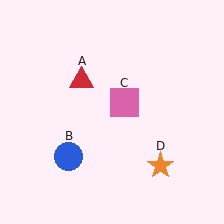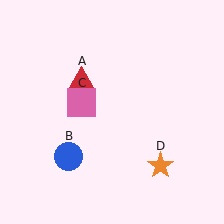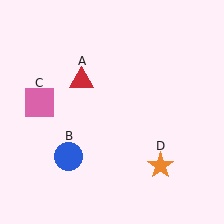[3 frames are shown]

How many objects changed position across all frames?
1 object changed position: pink square (object C).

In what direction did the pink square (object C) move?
The pink square (object C) moved left.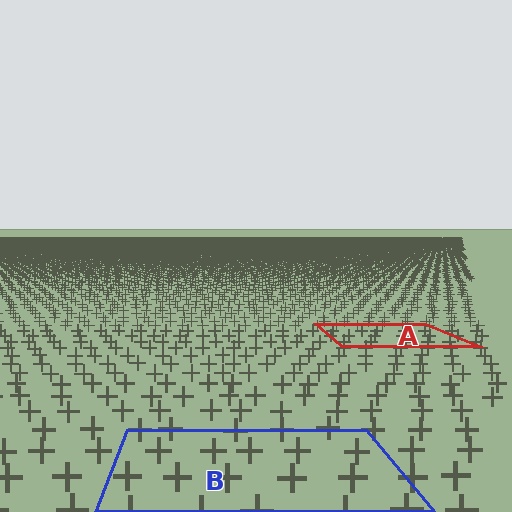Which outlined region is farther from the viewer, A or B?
Region A is farther from the viewer — the texture elements inside it appear smaller and more densely packed.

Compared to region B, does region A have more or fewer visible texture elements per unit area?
Region A has more texture elements per unit area — they are packed more densely because it is farther away.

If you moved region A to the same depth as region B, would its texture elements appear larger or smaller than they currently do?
They would appear larger. At a closer depth, the same texture elements are projected at a bigger on-screen size.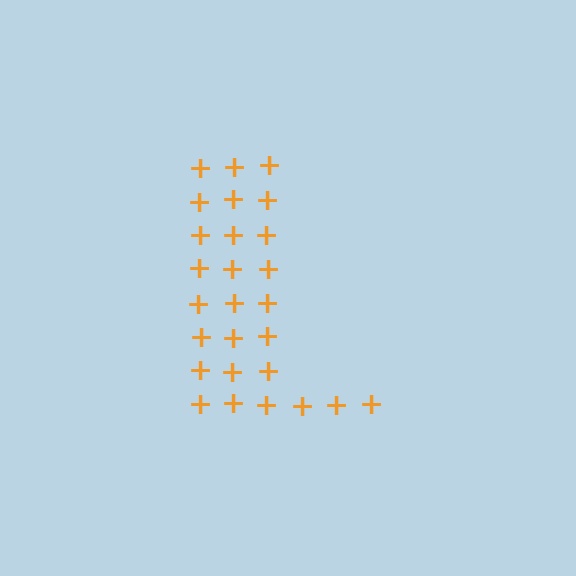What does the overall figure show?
The overall figure shows the letter L.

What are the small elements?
The small elements are plus signs.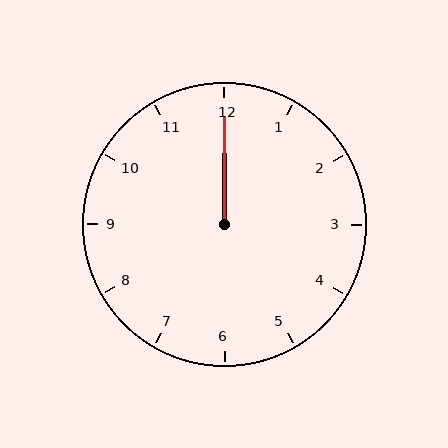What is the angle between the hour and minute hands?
Approximately 0 degrees.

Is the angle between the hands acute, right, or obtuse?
It is acute.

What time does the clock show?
12:00.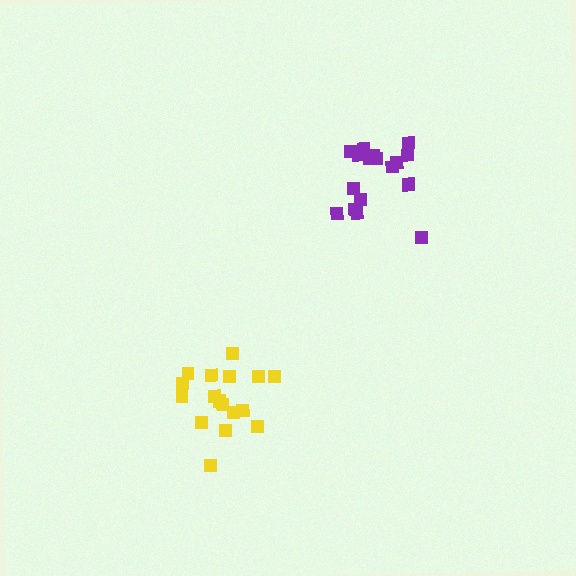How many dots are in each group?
Group 1: 17 dots, Group 2: 18 dots (35 total).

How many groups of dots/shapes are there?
There are 2 groups.